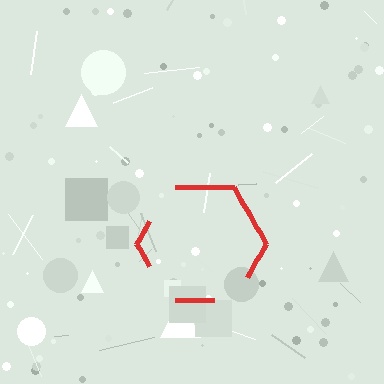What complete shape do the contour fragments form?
The contour fragments form a hexagon.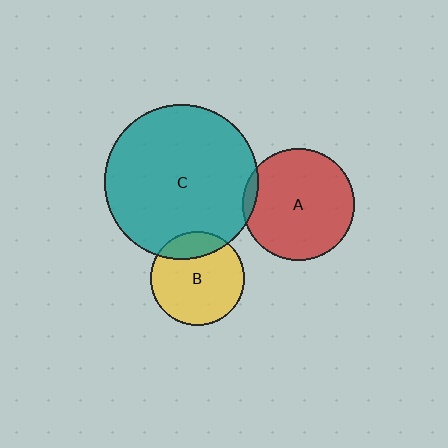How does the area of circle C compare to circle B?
Approximately 2.7 times.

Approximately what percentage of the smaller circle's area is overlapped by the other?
Approximately 20%.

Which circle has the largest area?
Circle C (teal).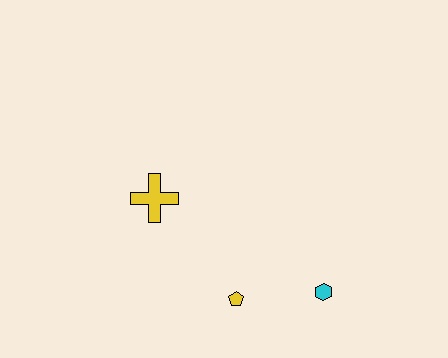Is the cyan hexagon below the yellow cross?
Yes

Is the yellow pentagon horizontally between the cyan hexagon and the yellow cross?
Yes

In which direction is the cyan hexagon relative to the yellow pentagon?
The cyan hexagon is to the right of the yellow pentagon.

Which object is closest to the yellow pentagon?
The cyan hexagon is closest to the yellow pentagon.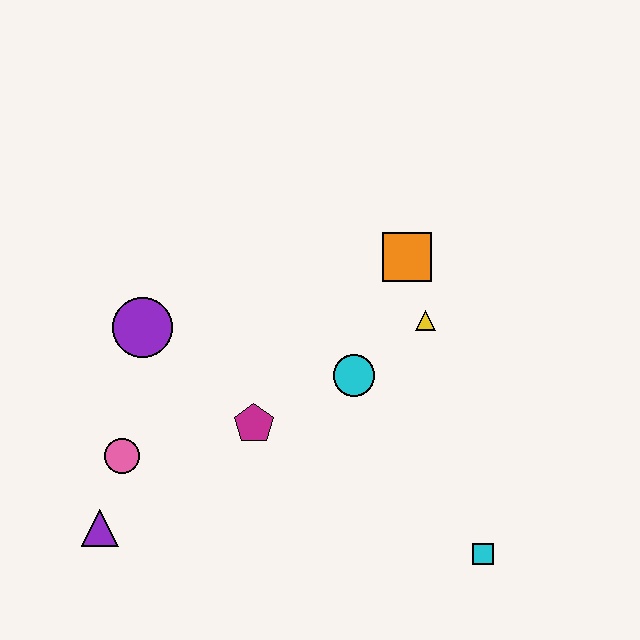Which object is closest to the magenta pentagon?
The cyan circle is closest to the magenta pentagon.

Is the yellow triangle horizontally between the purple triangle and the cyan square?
Yes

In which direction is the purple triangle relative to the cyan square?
The purple triangle is to the left of the cyan square.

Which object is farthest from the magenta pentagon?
The cyan square is farthest from the magenta pentagon.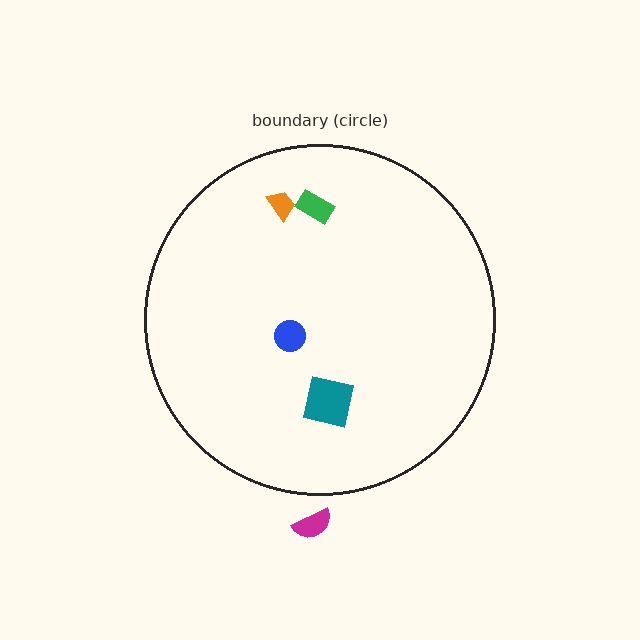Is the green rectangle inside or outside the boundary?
Inside.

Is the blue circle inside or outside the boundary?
Inside.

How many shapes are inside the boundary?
4 inside, 1 outside.